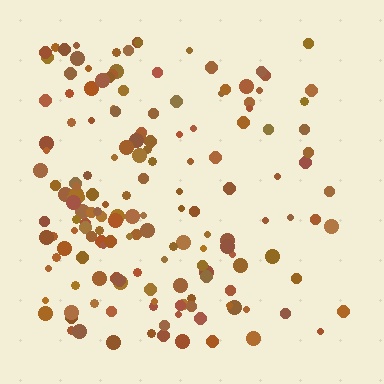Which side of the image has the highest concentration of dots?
The left.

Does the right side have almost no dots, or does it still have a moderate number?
Still a moderate number, just noticeably fewer than the left.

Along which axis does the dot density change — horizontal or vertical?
Horizontal.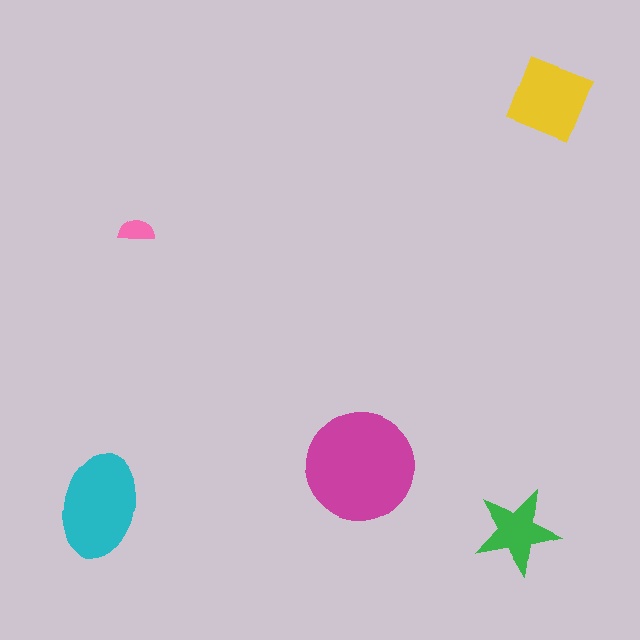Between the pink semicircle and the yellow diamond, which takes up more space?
The yellow diamond.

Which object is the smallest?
The pink semicircle.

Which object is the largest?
The magenta circle.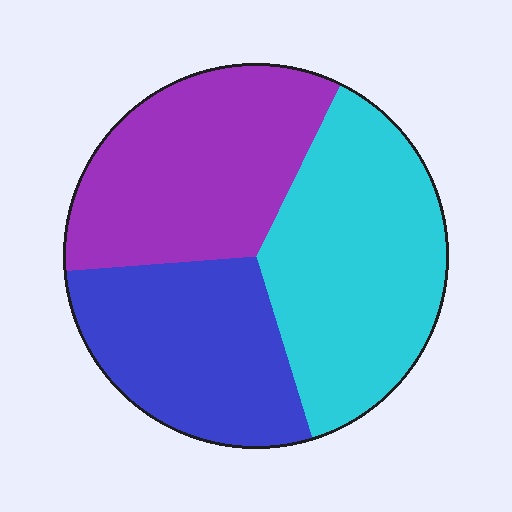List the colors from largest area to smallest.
From largest to smallest: cyan, purple, blue.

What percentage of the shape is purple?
Purple covers 34% of the shape.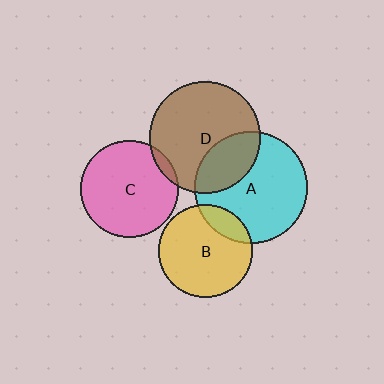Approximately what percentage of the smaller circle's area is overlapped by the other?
Approximately 5%.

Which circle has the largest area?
Circle A (cyan).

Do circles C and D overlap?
Yes.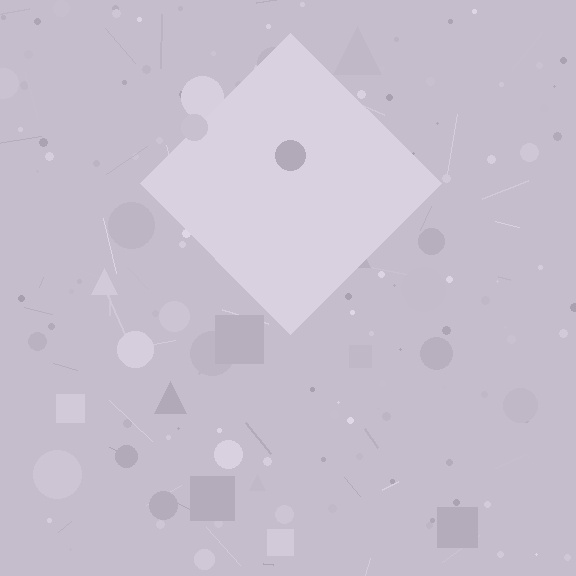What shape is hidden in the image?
A diamond is hidden in the image.